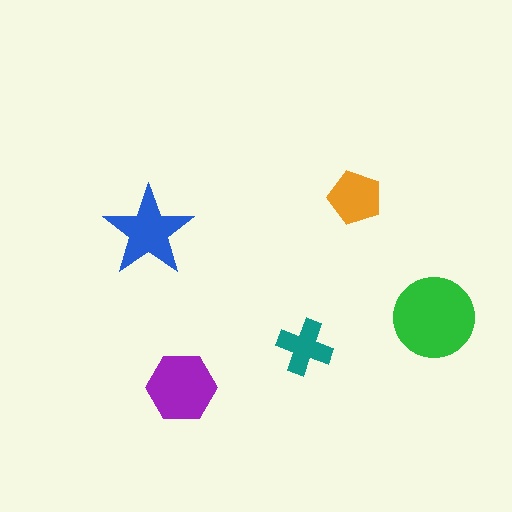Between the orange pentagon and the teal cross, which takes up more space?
The orange pentagon.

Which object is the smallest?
The teal cross.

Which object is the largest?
The green circle.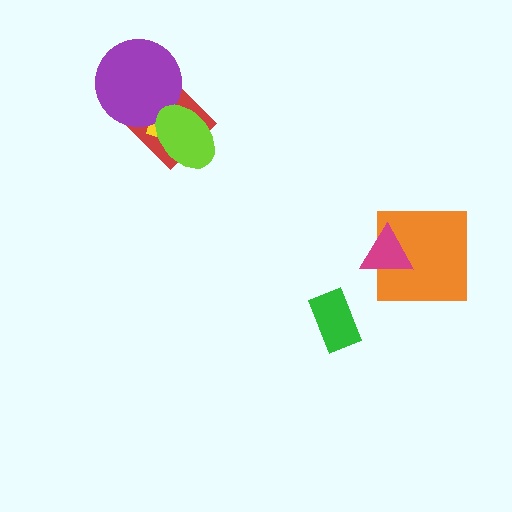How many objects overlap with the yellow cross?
3 objects overlap with the yellow cross.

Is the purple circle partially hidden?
Yes, it is partially covered by another shape.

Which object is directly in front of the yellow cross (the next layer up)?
The purple circle is directly in front of the yellow cross.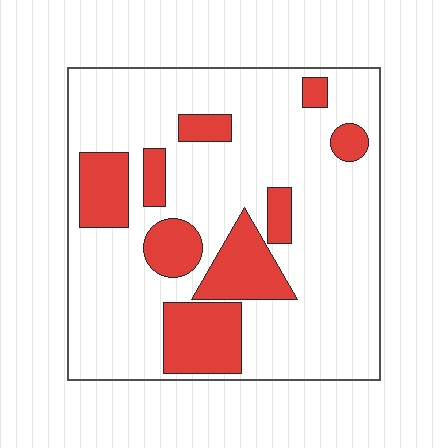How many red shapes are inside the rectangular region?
9.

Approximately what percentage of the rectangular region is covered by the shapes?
Approximately 25%.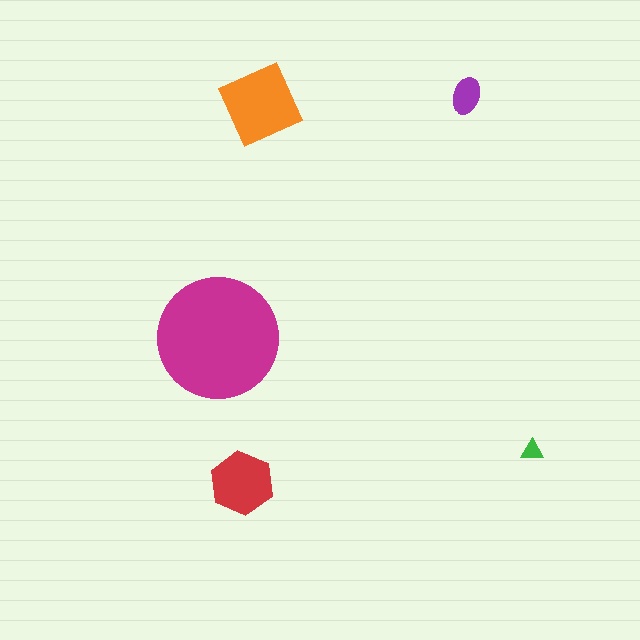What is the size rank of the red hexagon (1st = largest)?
3rd.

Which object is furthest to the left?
The magenta circle is leftmost.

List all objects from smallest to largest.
The green triangle, the purple ellipse, the red hexagon, the orange square, the magenta circle.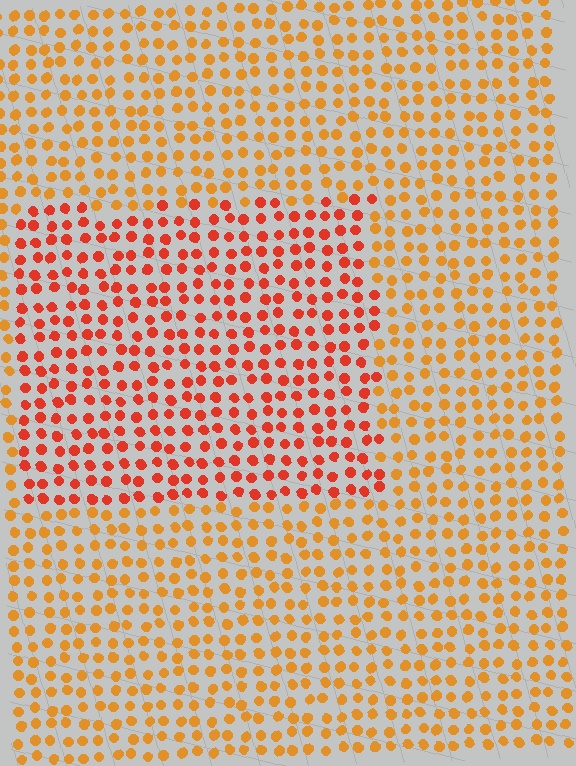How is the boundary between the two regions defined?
The boundary is defined purely by a slight shift in hue (about 30 degrees). Spacing, size, and orientation are identical on both sides.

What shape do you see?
I see a rectangle.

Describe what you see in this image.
The image is filled with small orange elements in a uniform arrangement. A rectangle-shaped region is visible where the elements are tinted to a slightly different hue, forming a subtle color boundary.